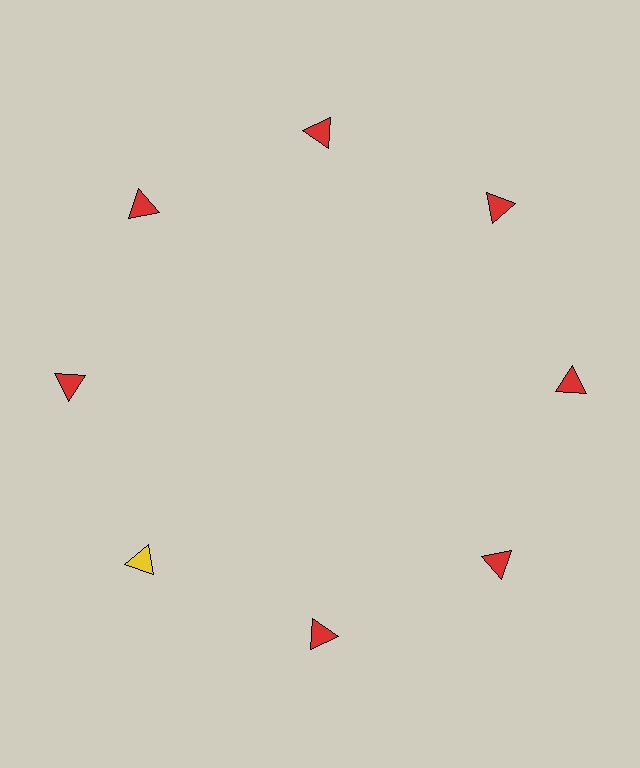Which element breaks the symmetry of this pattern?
The yellow triangle at roughly the 8 o'clock position breaks the symmetry. All other shapes are red triangles.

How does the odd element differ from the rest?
It has a different color: yellow instead of red.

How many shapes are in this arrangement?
There are 8 shapes arranged in a ring pattern.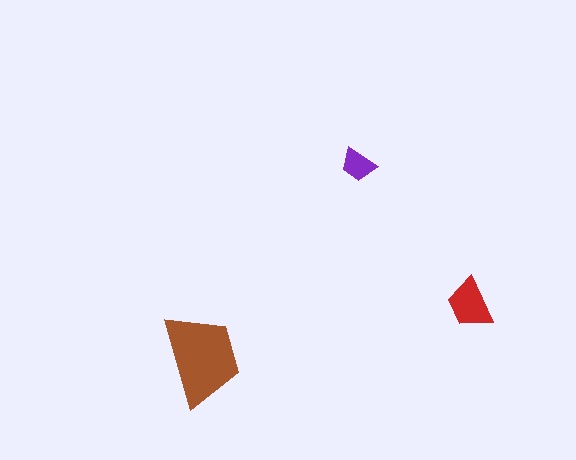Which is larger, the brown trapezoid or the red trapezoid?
The brown one.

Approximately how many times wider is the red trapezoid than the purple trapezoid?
About 1.5 times wider.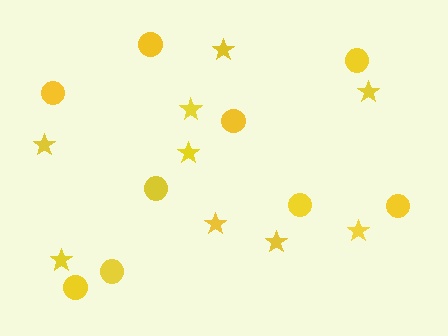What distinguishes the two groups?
There are 2 groups: one group of circles (9) and one group of stars (9).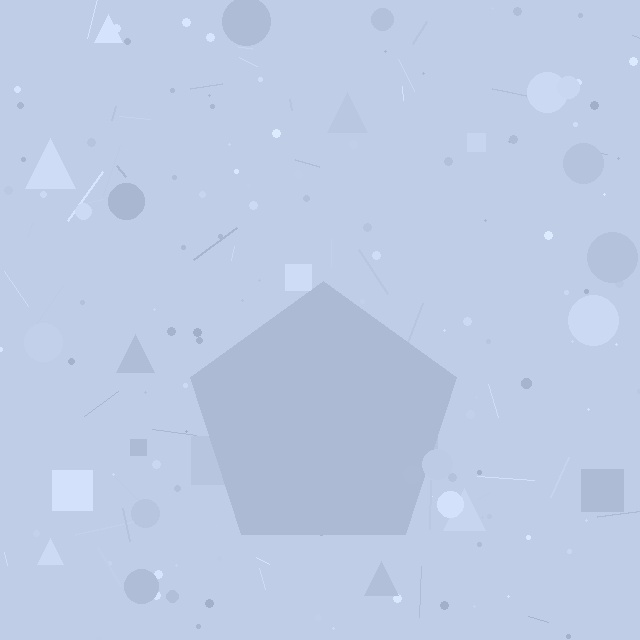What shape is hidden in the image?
A pentagon is hidden in the image.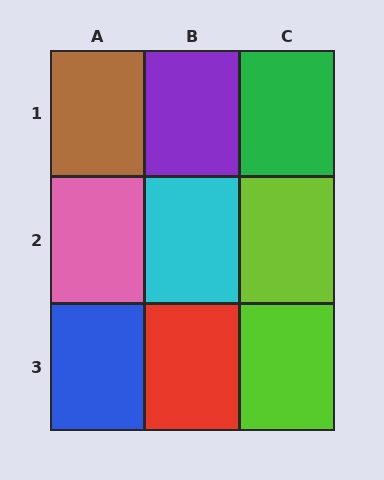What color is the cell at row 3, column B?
Red.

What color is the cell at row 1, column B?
Purple.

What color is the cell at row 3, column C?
Lime.